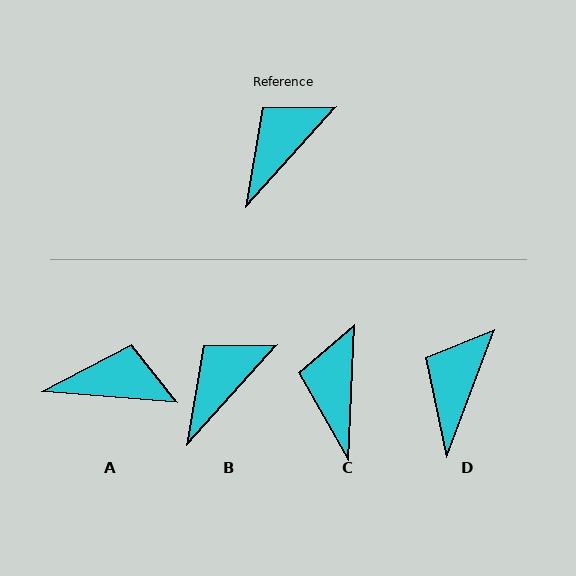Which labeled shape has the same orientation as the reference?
B.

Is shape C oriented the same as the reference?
No, it is off by about 40 degrees.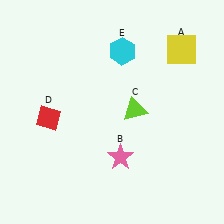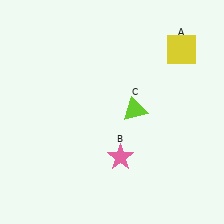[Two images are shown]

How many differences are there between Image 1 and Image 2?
There are 2 differences between the two images.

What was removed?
The red diamond (D), the cyan hexagon (E) were removed in Image 2.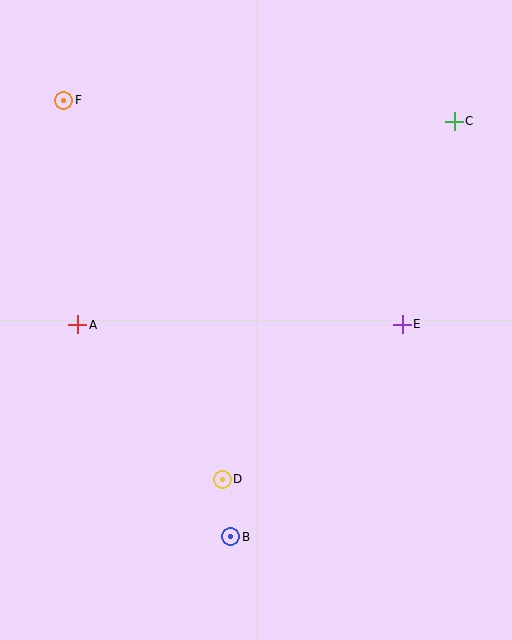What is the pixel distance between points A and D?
The distance between A and D is 211 pixels.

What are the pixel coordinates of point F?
Point F is at (64, 100).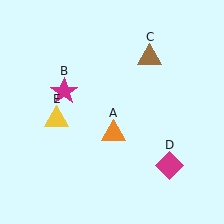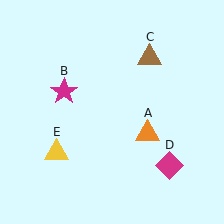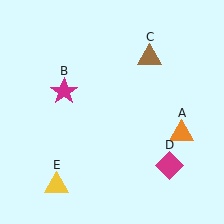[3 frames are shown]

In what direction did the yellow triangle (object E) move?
The yellow triangle (object E) moved down.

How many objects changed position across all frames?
2 objects changed position: orange triangle (object A), yellow triangle (object E).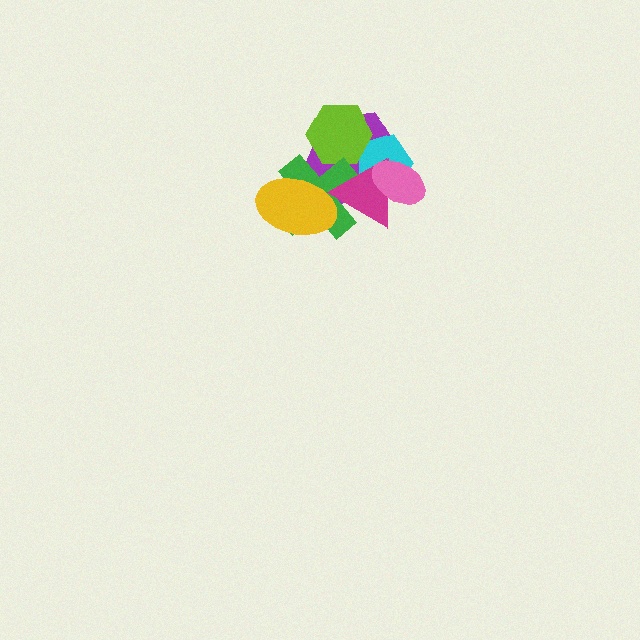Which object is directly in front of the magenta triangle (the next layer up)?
The yellow ellipse is directly in front of the magenta triangle.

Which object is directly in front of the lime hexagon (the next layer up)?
The green cross is directly in front of the lime hexagon.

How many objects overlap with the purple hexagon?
6 objects overlap with the purple hexagon.